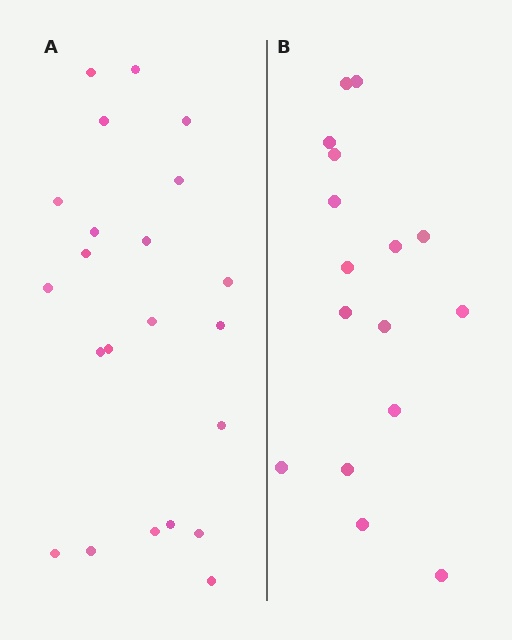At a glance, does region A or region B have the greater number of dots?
Region A (the left region) has more dots.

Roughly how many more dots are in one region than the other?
Region A has about 6 more dots than region B.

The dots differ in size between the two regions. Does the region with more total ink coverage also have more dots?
No. Region B has more total ink coverage because its dots are larger, but region A actually contains more individual dots. Total area can be misleading — the number of items is what matters here.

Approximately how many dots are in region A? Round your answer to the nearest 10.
About 20 dots. (The exact count is 22, which rounds to 20.)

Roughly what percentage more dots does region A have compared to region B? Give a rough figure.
About 40% more.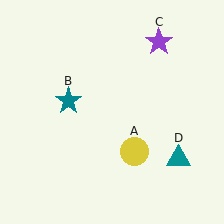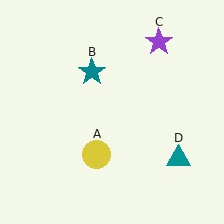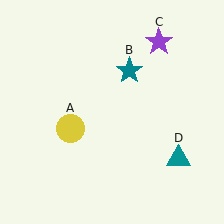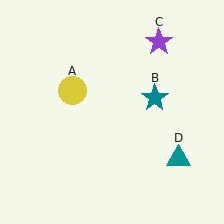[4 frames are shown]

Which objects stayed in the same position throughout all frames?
Purple star (object C) and teal triangle (object D) remained stationary.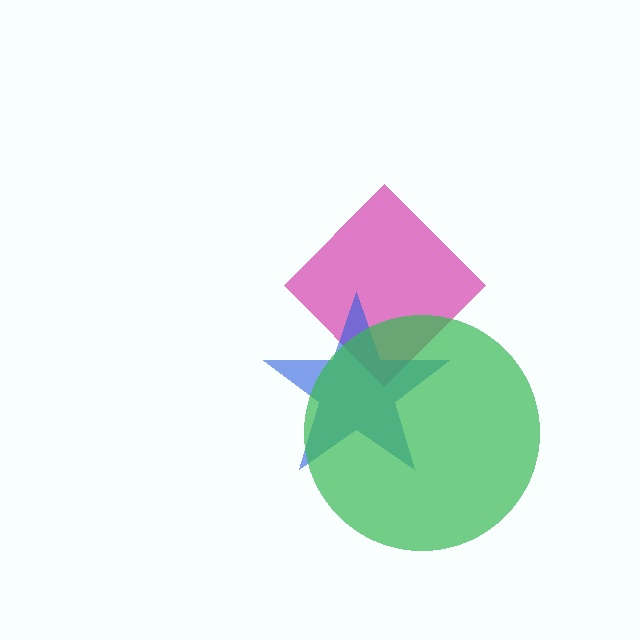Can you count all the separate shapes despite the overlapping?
Yes, there are 3 separate shapes.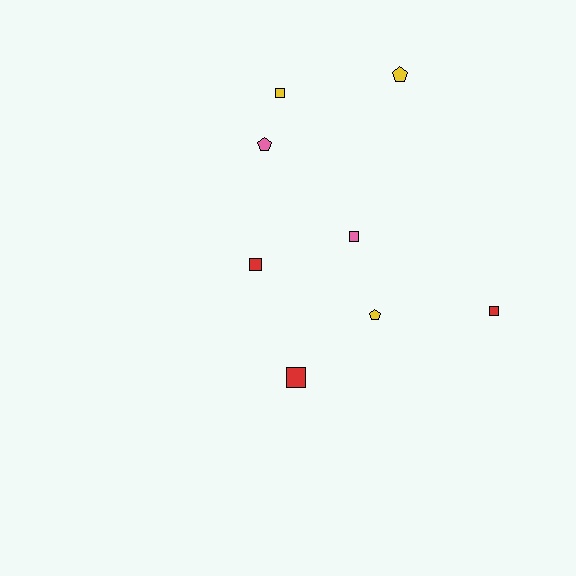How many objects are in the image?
There are 8 objects.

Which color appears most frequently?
Yellow, with 3 objects.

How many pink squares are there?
There is 1 pink square.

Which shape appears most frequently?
Square, with 5 objects.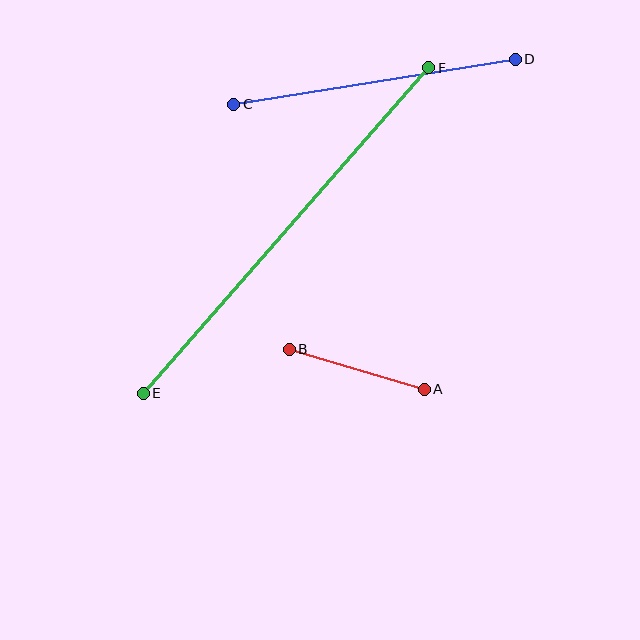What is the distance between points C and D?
The distance is approximately 285 pixels.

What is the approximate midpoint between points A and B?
The midpoint is at approximately (357, 369) pixels.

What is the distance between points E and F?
The distance is approximately 433 pixels.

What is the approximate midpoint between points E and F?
The midpoint is at approximately (286, 231) pixels.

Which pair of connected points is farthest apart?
Points E and F are farthest apart.